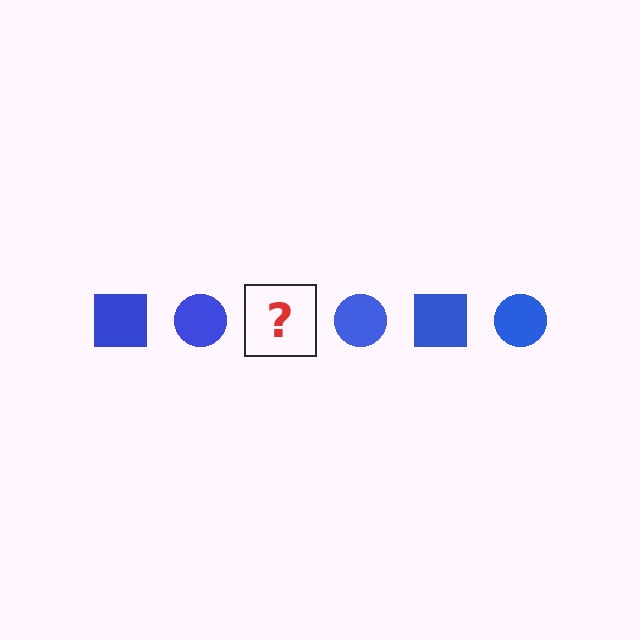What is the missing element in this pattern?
The missing element is a blue square.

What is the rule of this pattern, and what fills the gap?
The rule is that the pattern cycles through square, circle shapes in blue. The gap should be filled with a blue square.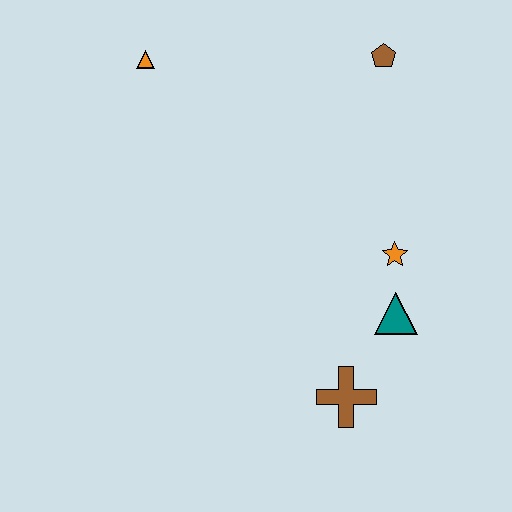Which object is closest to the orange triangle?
The brown pentagon is closest to the orange triangle.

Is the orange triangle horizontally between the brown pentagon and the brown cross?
No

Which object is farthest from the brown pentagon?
The brown cross is farthest from the brown pentagon.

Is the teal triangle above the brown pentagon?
No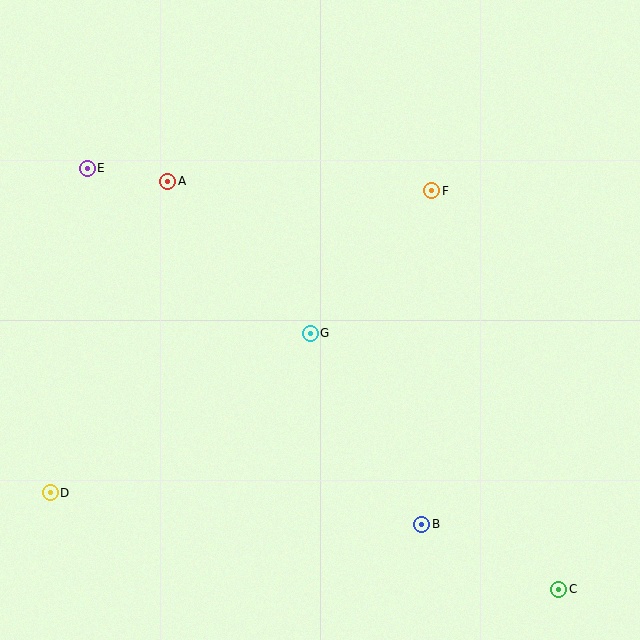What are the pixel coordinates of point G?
Point G is at (310, 333).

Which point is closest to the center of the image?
Point G at (310, 333) is closest to the center.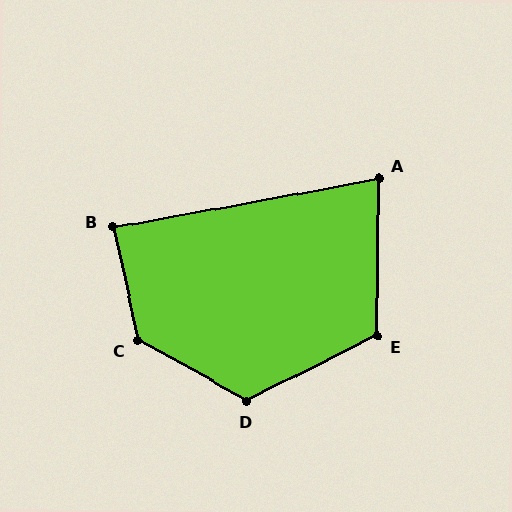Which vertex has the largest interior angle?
C, at approximately 131 degrees.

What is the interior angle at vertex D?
Approximately 124 degrees (obtuse).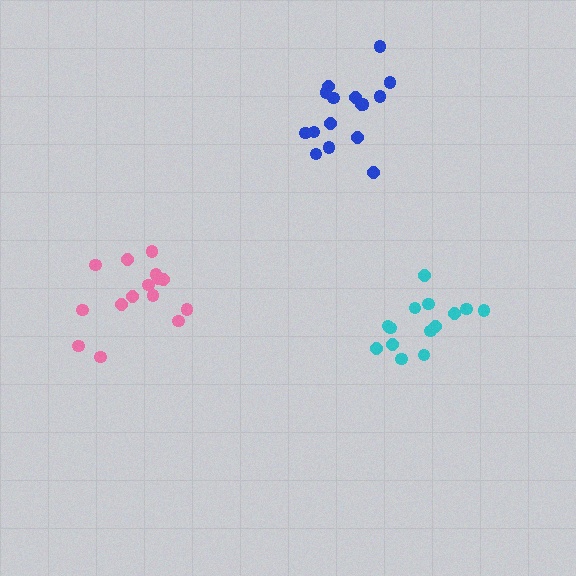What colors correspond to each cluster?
The clusters are colored: cyan, blue, pink.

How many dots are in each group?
Group 1: 14 dots, Group 2: 16 dots, Group 3: 15 dots (45 total).